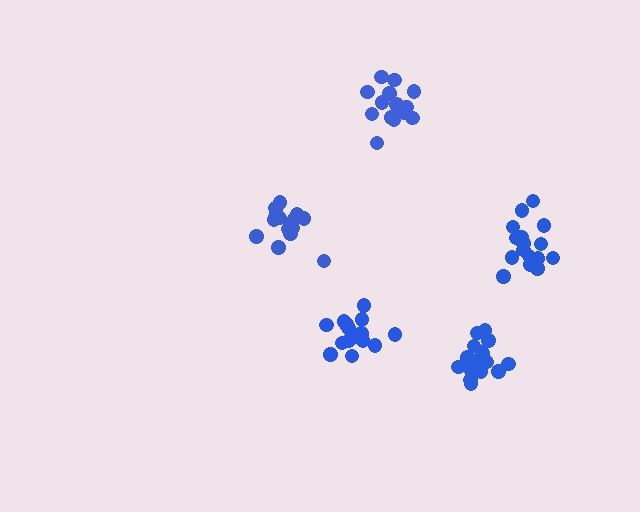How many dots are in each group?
Group 1: 14 dots, Group 2: 18 dots, Group 3: 16 dots, Group 4: 20 dots, Group 5: 16 dots (84 total).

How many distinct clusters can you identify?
There are 5 distinct clusters.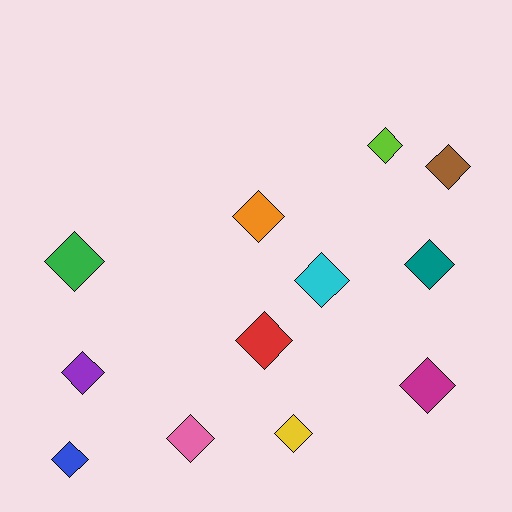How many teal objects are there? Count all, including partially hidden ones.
There is 1 teal object.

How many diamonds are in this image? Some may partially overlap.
There are 12 diamonds.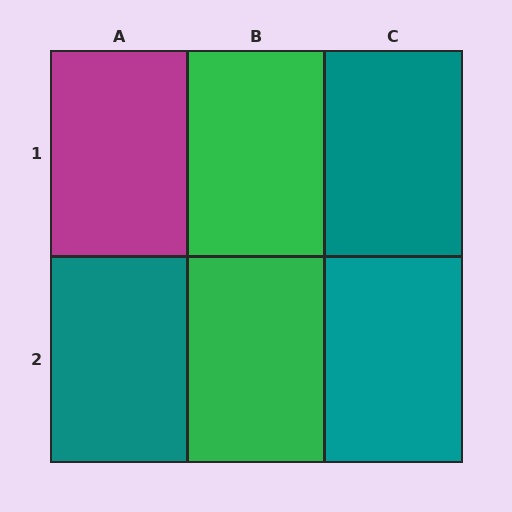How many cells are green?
2 cells are green.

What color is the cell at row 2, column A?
Teal.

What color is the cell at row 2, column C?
Teal.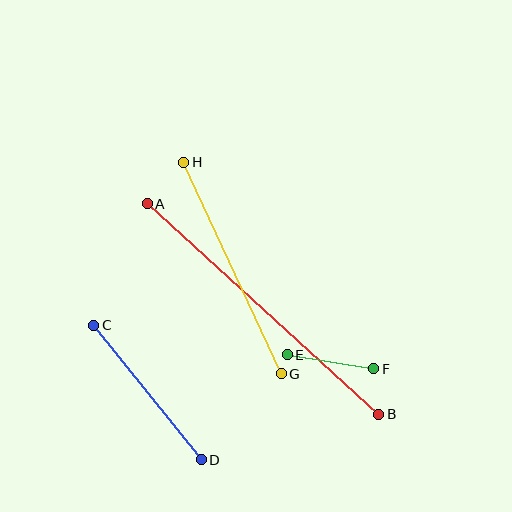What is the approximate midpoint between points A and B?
The midpoint is at approximately (263, 309) pixels.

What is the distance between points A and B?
The distance is approximately 313 pixels.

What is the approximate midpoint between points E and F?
The midpoint is at approximately (331, 362) pixels.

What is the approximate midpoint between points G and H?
The midpoint is at approximately (232, 268) pixels.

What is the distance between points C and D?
The distance is approximately 172 pixels.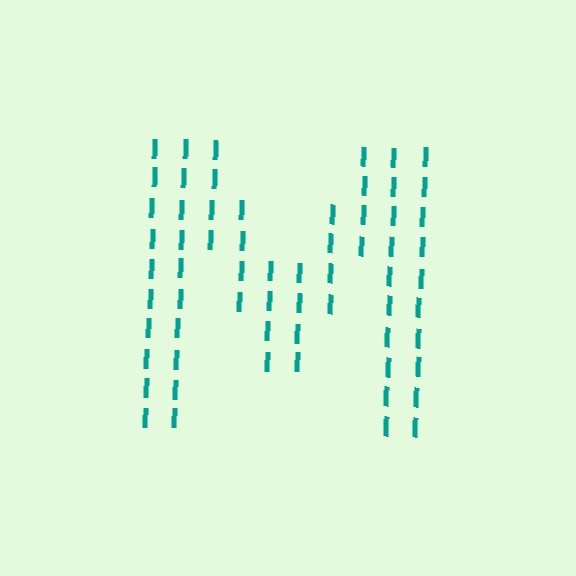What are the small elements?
The small elements are letter I's.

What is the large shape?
The large shape is the letter M.